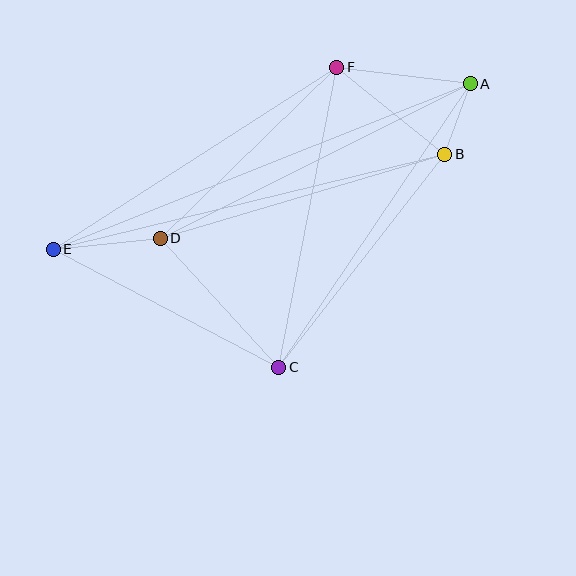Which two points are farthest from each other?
Points A and E are farthest from each other.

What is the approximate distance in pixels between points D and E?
The distance between D and E is approximately 108 pixels.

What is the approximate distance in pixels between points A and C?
The distance between A and C is approximately 342 pixels.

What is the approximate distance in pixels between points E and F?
The distance between E and F is approximately 337 pixels.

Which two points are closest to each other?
Points A and B are closest to each other.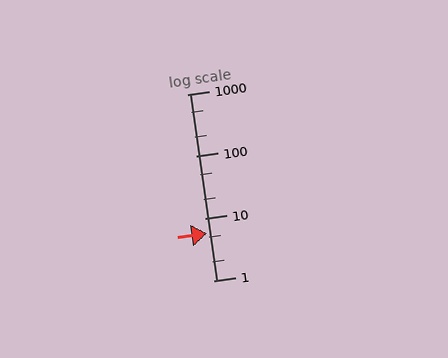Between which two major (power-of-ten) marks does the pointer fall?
The pointer is between 1 and 10.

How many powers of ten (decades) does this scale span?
The scale spans 3 decades, from 1 to 1000.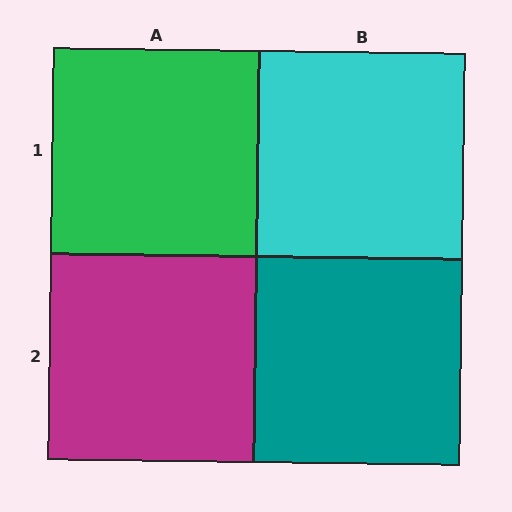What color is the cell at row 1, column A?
Green.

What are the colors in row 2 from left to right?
Magenta, teal.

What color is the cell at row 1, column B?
Cyan.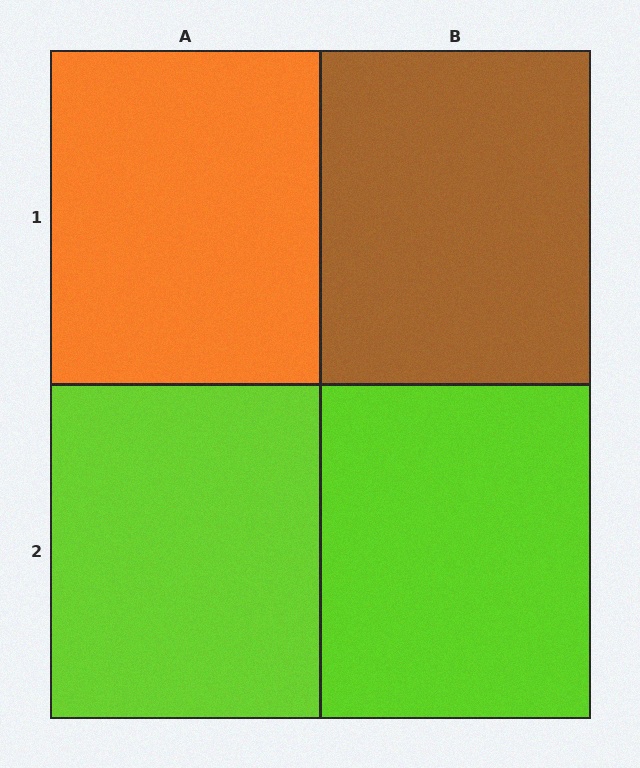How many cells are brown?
1 cell is brown.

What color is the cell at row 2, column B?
Lime.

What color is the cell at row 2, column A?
Lime.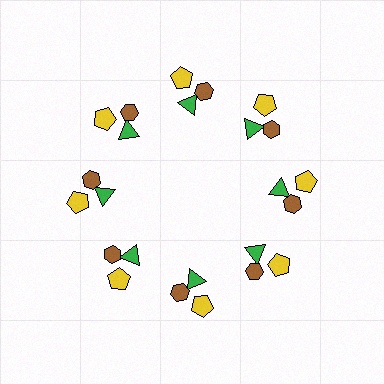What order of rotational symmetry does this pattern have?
This pattern has 8-fold rotational symmetry.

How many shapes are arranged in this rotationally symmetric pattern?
There are 24 shapes, arranged in 8 groups of 3.